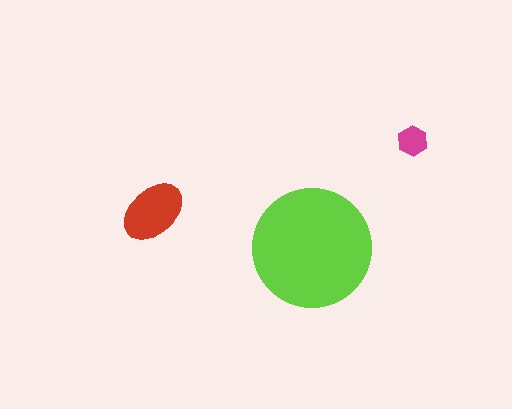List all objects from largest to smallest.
The lime circle, the red ellipse, the magenta hexagon.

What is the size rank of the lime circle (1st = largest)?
1st.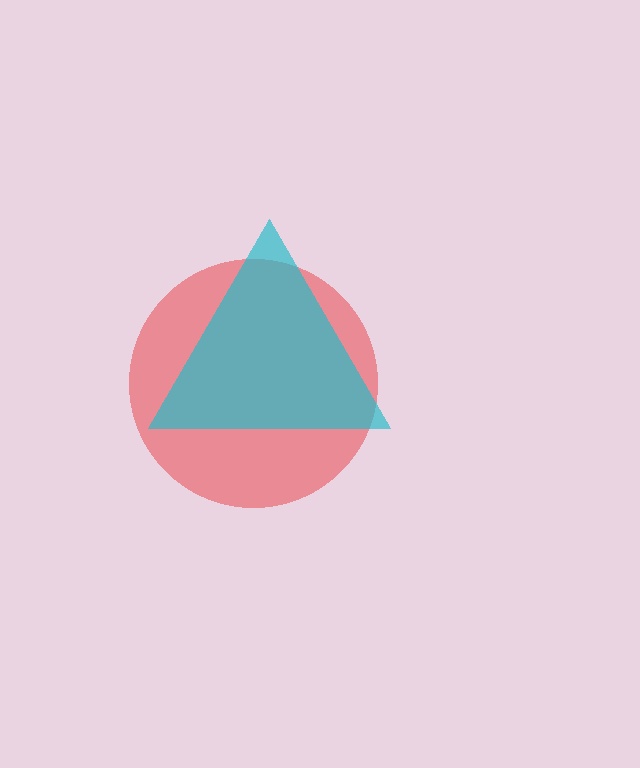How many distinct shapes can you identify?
There are 2 distinct shapes: a red circle, a cyan triangle.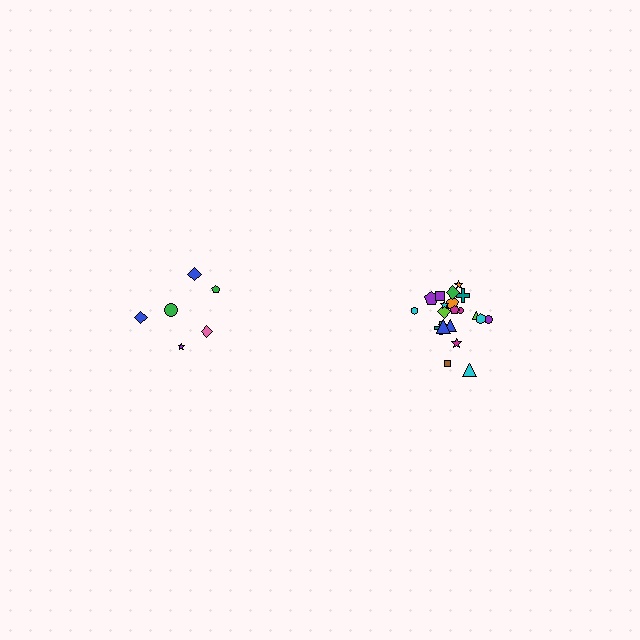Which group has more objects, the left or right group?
The right group.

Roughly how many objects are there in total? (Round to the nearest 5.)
Roughly 30 objects in total.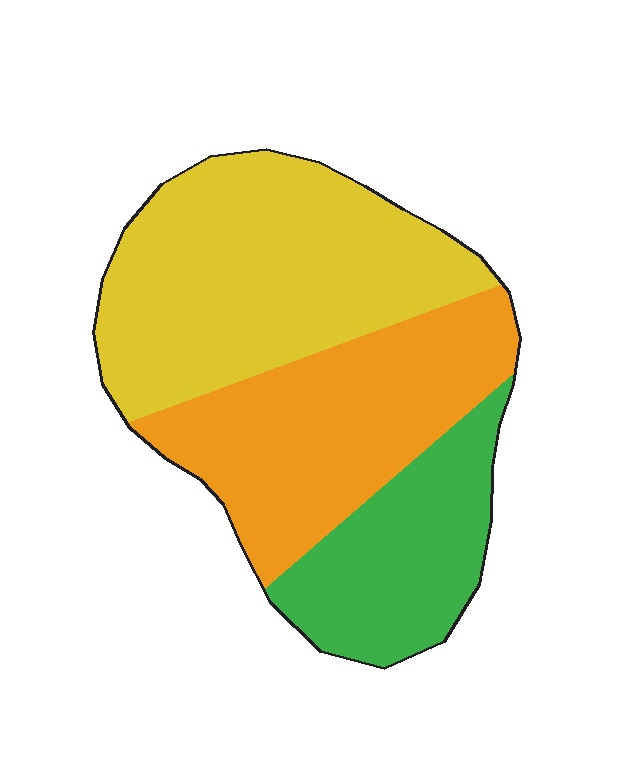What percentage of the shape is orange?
Orange takes up about one third (1/3) of the shape.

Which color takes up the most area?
Yellow, at roughly 45%.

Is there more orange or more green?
Orange.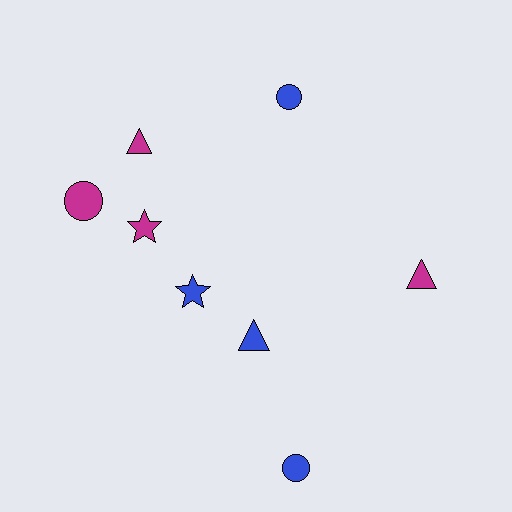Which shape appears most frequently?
Circle, with 3 objects.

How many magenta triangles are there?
There are 2 magenta triangles.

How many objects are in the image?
There are 8 objects.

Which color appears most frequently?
Magenta, with 4 objects.